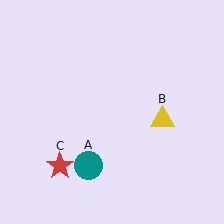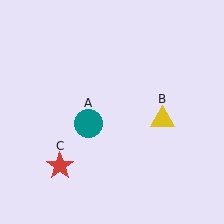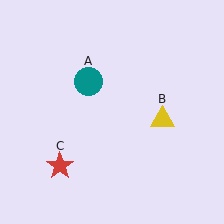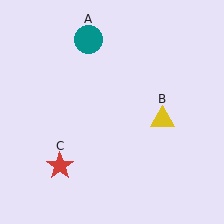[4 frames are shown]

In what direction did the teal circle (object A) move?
The teal circle (object A) moved up.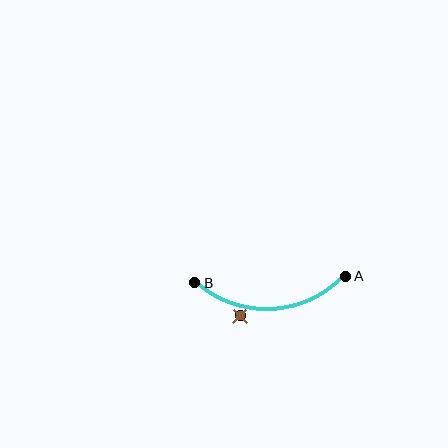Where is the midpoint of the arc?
The arc midpoint is the point on the curve farthest from the straight line joining A and B. It sits below that line.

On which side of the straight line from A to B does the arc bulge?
The arc bulges below the straight line connecting A and B.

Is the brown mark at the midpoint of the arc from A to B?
No — the brown mark does not lie on the arc at all. It sits slightly outside the curve.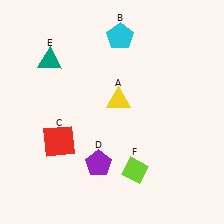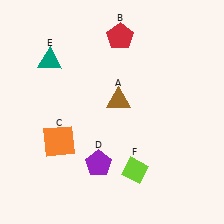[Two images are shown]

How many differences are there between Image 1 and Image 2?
There are 3 differences between the two images.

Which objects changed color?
A changed from yellow to brown. B changed from cyan to red. C changed from red to orange.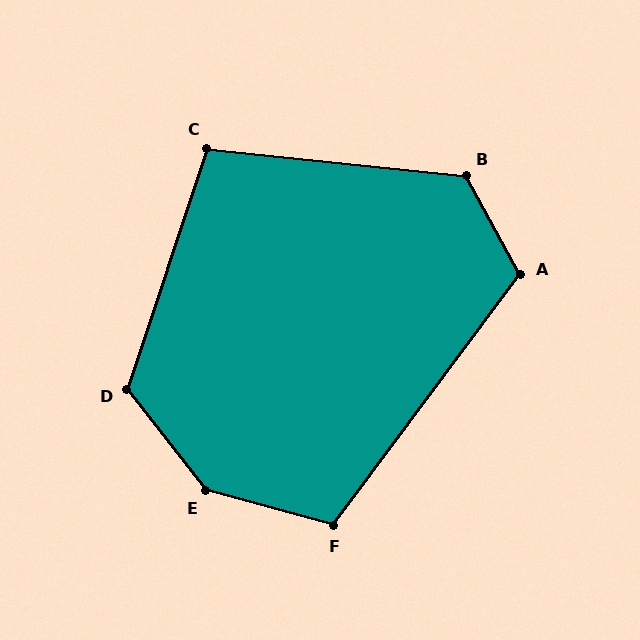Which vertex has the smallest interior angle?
C, at approximately 103 degrees.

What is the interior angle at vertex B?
Approximately 125 degrees (obtuse).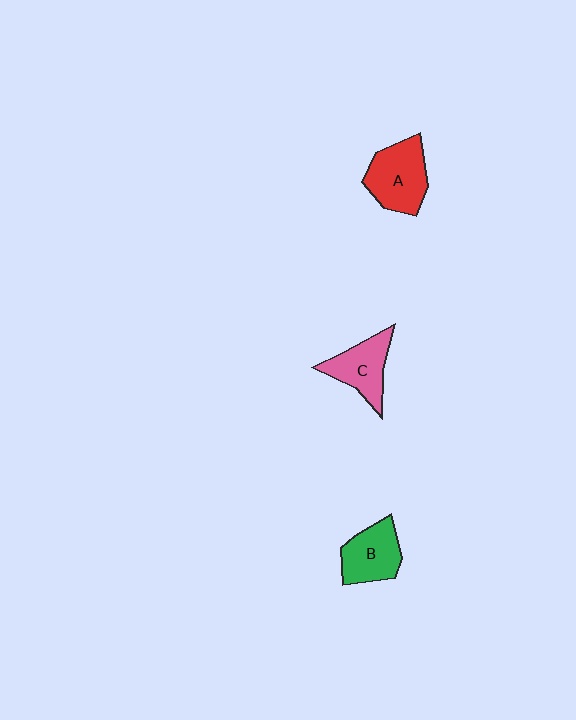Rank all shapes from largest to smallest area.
From largest to smallest: A (red), B (green), C (pink).